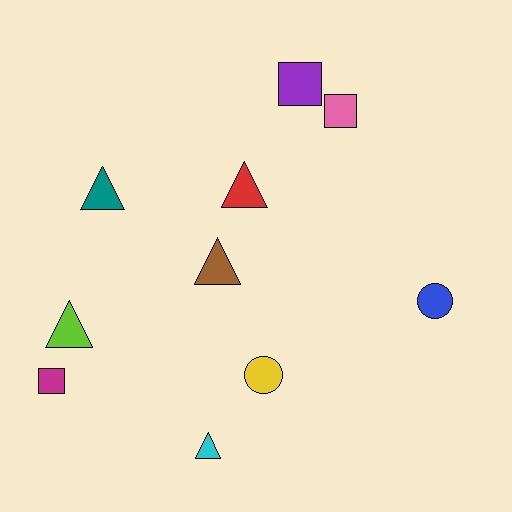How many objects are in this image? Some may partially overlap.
There are 10 objects.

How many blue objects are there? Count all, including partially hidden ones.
There is 1 blue object.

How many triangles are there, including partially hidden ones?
There are 5 triangles.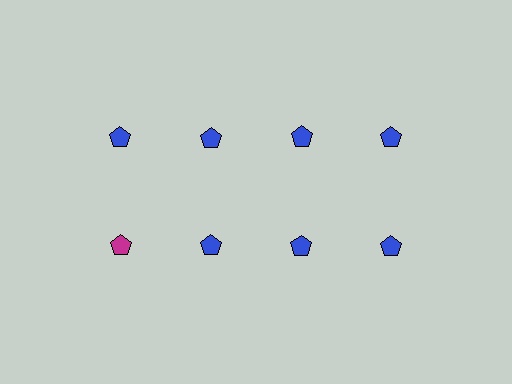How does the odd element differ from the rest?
It has a different color: magenta instead of blue.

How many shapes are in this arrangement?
There are 8 shapes arranged in a grid pattern.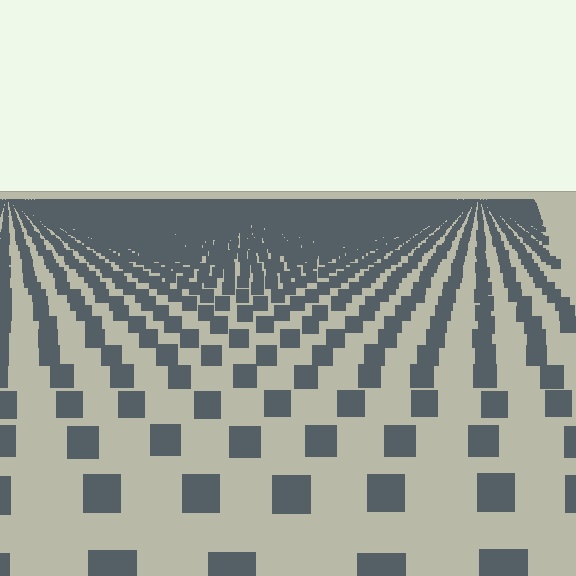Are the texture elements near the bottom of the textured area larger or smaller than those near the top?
Larger. Near the bottom, elements are closer to the viewer and appear at a bigger on-screen size.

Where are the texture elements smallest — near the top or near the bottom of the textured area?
Near the top.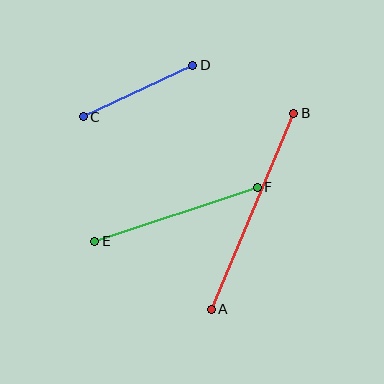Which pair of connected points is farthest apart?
Points A and B are farthest apart.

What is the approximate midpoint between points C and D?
The midpoint is at approximately (138, 91) pixels.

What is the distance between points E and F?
The distance is approximately 171 pixels.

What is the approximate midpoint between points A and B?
The midpoint is at approximately (253, 211) pixels.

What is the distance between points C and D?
The distance is approximately 121 pixels.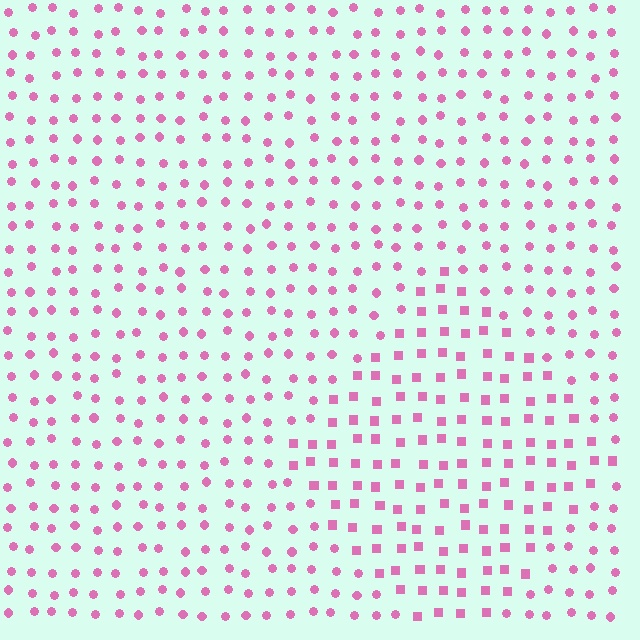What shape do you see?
I see a diamond.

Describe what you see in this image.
The image is filled with small pink elements arranged in a uniform grid. A diamond-shaped region contains squares, while the surrounding area contains circles. The boundary is defined purely by the change in element shape.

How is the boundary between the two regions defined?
The boundary is defined by a change in element shape: squares inside vs. circles outside. All elements share the same color and spacing.